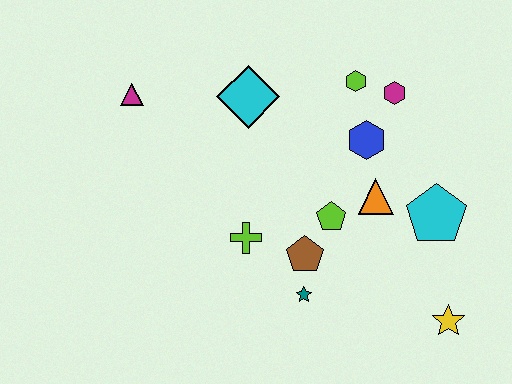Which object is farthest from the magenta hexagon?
The magenta triangle is farthest from the magenta hexagon.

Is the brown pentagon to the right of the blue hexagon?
No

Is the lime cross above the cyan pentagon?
No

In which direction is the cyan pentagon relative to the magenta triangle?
The cyan pentagon is to the right of the magenta triangle.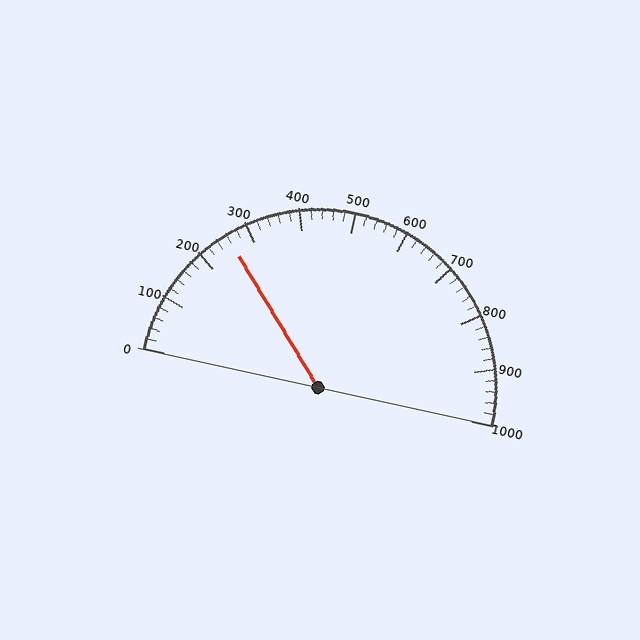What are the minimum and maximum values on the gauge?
The gauge ranges from 0 to 1000.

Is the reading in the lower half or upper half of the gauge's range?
The reading is in the lower half of the range (0 to 1000).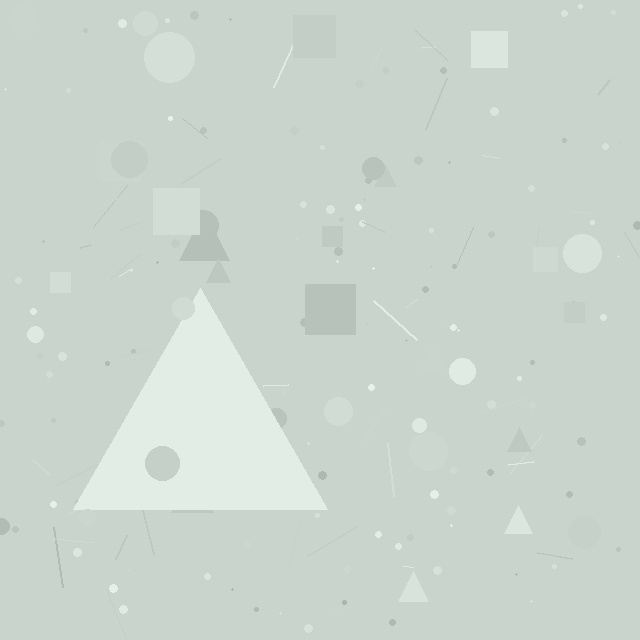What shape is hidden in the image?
A triangle is hidden in the image.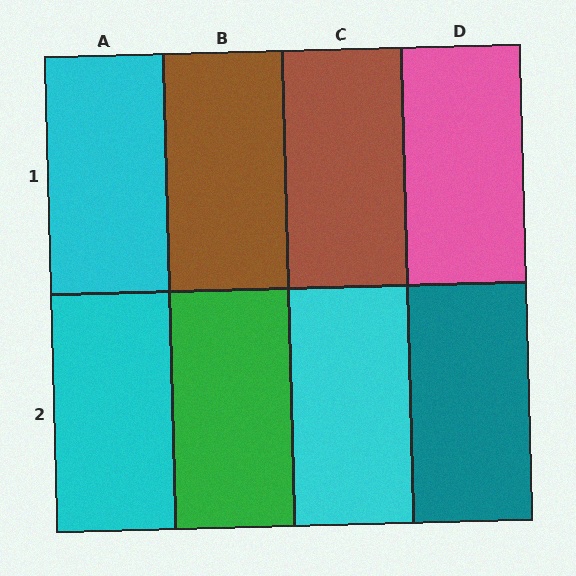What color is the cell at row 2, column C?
Cyan.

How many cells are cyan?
3 cells are cyan.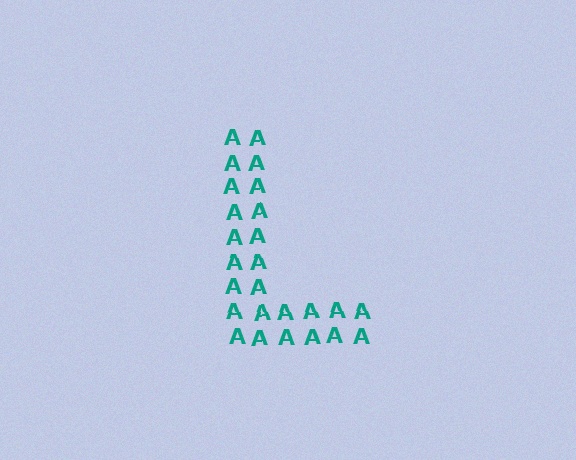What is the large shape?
The large shape is the letter L.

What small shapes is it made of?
It is made of small letter A's.